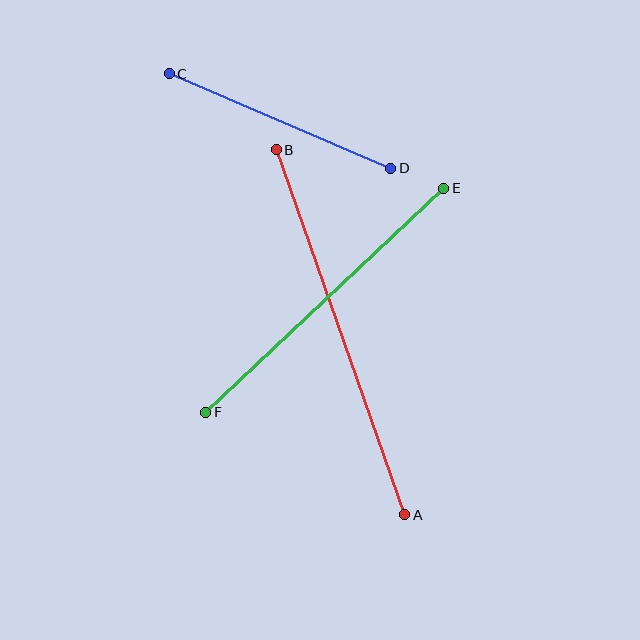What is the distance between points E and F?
The distance is approximately 327 pixels.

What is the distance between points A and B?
The distance is approximately 387 pixels.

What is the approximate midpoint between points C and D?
The midpoint is at approximately (280, 121) pixels.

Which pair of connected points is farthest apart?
Points A and B are farthest apart.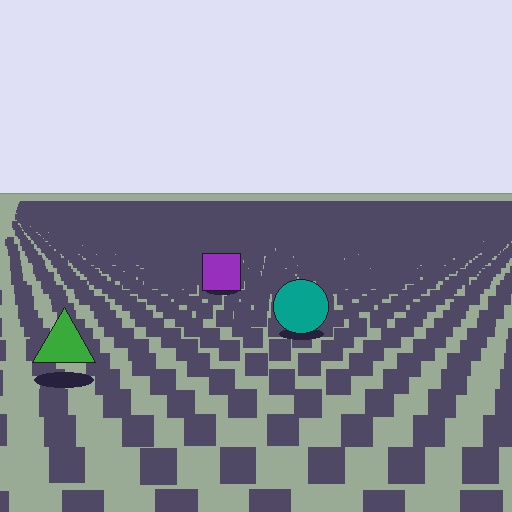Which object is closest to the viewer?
The green triangle is closest. The texture marks near it are larger and more spread out.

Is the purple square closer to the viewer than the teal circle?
No. The teal circle is closer — you can tell from the texture gradient: the ground texture is coarser near it.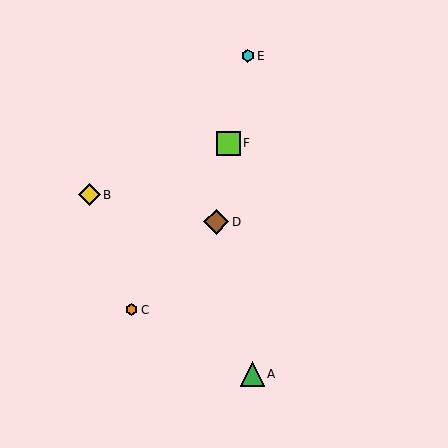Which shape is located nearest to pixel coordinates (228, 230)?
The brown diamond (labeled D) at (216, 222) is nearest to that location.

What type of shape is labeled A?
Shape A is a green triangle.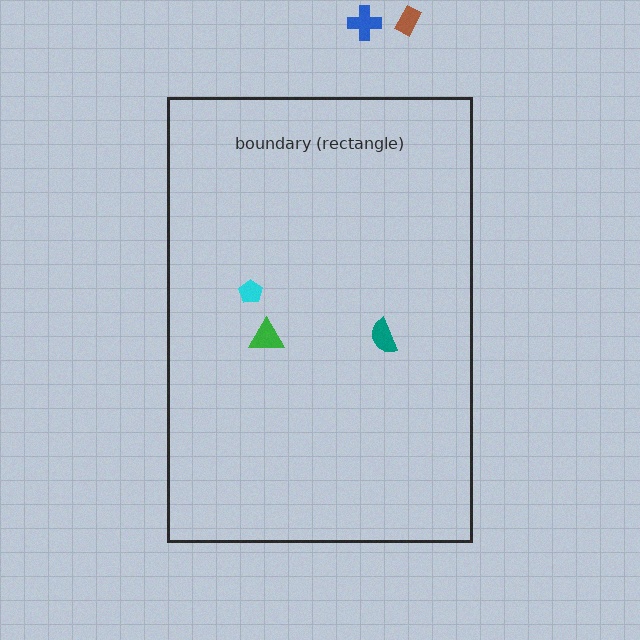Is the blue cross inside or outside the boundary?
Outside.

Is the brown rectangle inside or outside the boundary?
Outside.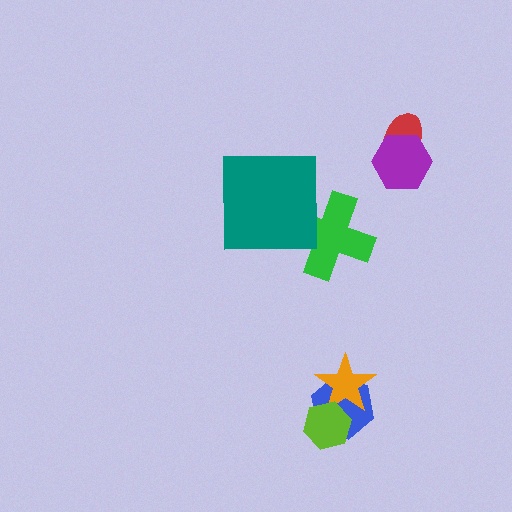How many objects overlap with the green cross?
1 object overlaps with the green cross.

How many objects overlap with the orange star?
2 objects overlap with the orange star.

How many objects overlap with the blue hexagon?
2 objects overlap with the blue hexagon.